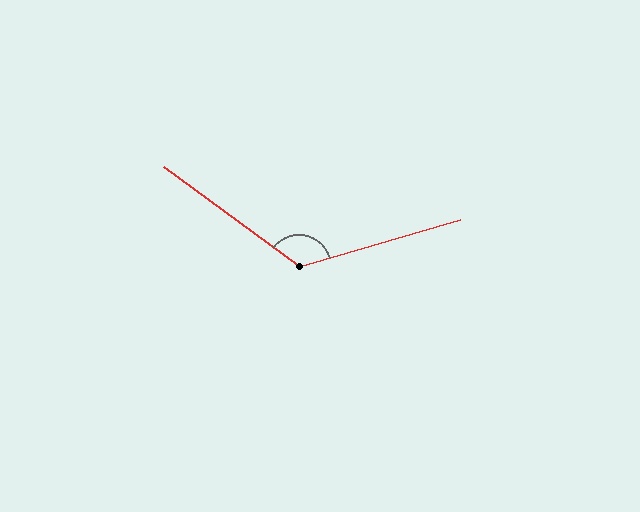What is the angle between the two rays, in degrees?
Approximately 127 degrees.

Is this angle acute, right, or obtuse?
It is obtuse.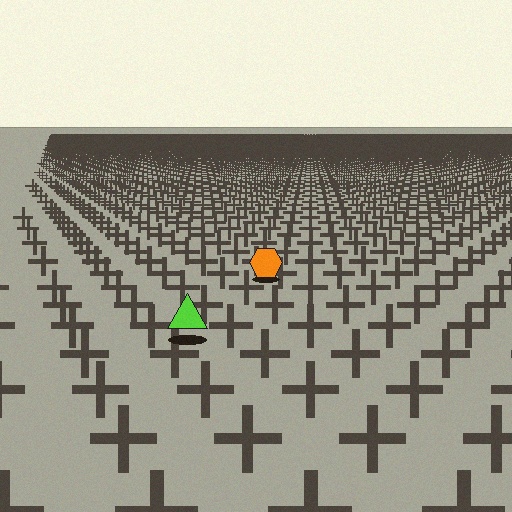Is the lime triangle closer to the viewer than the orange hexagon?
Yes. The lime triangle is closer — you can tell from the texture gradient: the ground texture is coarser near it.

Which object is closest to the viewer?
The lime triangle is closest. The texture marks near it are larger and more spread out.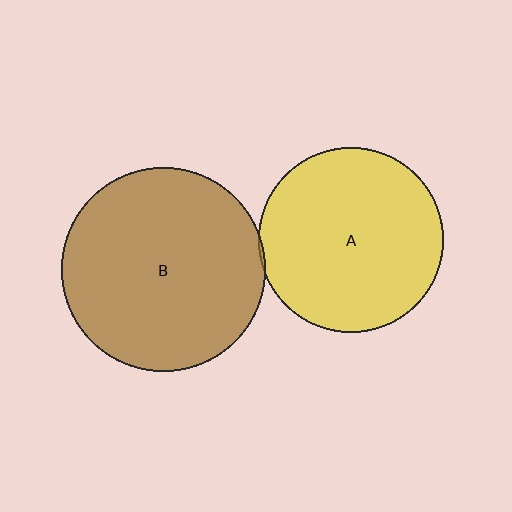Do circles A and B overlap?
Yes.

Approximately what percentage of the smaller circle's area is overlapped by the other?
Approximately 5%.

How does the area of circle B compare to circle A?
Approximately 1.2 times.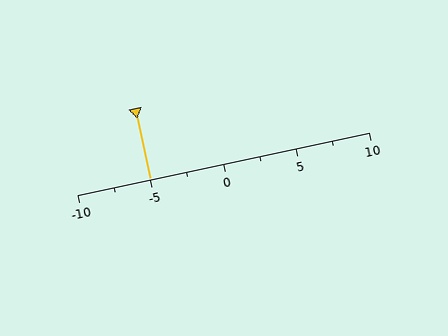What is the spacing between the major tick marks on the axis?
The major ticks are spaced 5 apart.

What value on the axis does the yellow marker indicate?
The marker indicates approximately -5.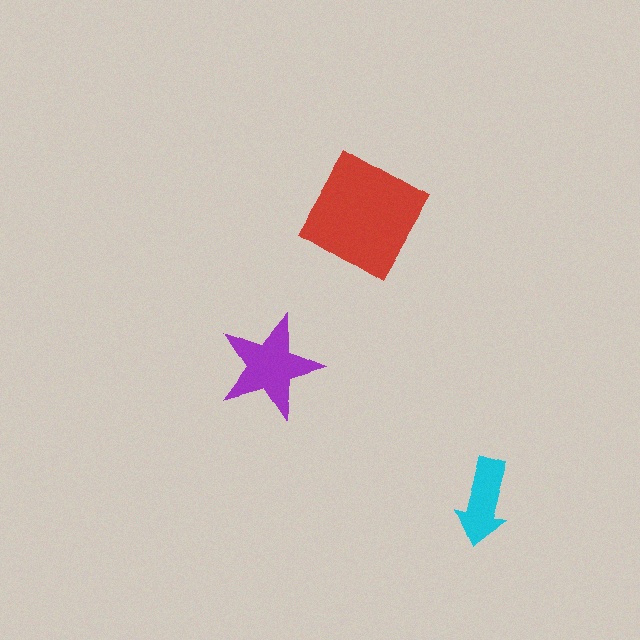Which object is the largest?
The red square.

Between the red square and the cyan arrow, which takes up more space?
The red square.